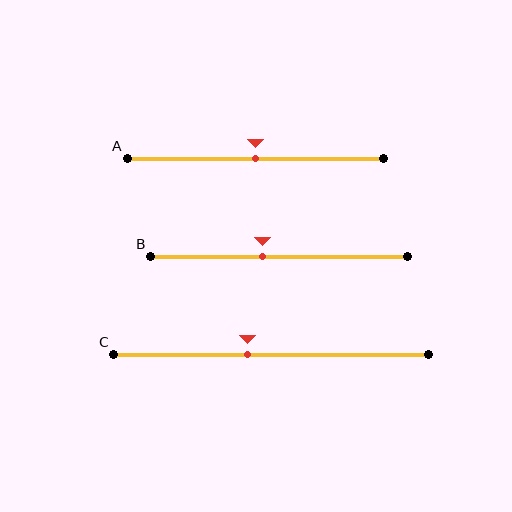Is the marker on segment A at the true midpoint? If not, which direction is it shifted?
Yes, the marker on segment A is at the true midpoint.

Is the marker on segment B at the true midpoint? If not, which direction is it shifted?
No, the marker on segment B is shifted to the left by about 6% of the segment length.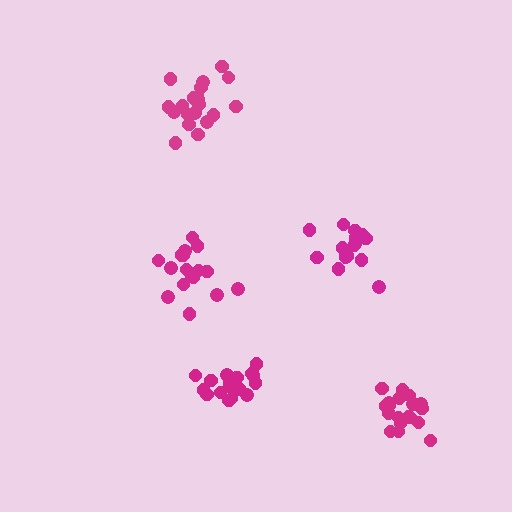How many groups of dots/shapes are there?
There are 5 groups.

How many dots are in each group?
Group 1: 15 dots, Group 2: 20 dots, Group 3: 18 dots, Group 4: 18 dots, Group 5: 19 dots (90 total).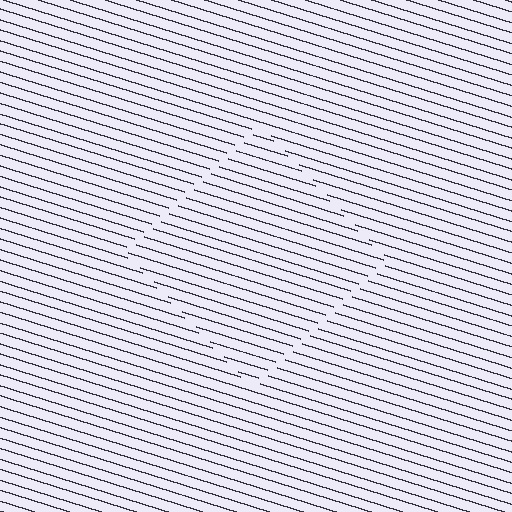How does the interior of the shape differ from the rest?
The interior of the shape contains the same grating, shifted by half a period — the contour is defined by the phase discontinuity where line-ends from the inner and outer gratings abut.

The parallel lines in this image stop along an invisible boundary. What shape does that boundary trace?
An illusory square. The interior of the shape contains the same grating, shifted by half a period — the contour is defined by the phase discontinuity where line-ends from the inner and outer gratings abut.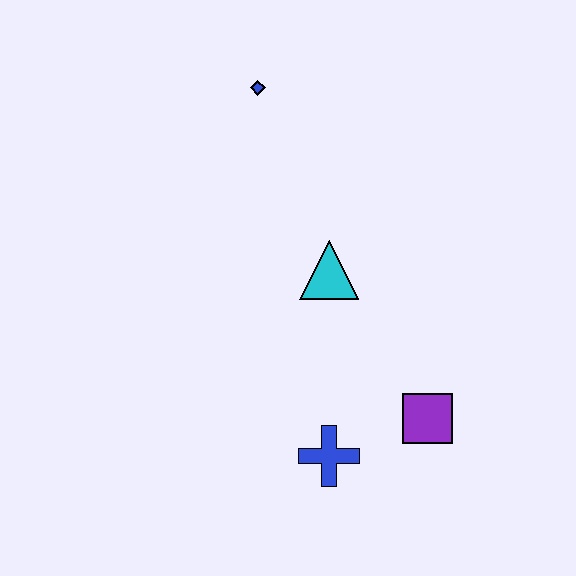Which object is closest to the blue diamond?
The cyan triangle is closest to the blue diamond.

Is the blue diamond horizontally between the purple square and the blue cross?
No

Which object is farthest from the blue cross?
The blue diamond is farthest from the blue cross.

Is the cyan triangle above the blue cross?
Yes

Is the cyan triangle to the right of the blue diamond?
Yes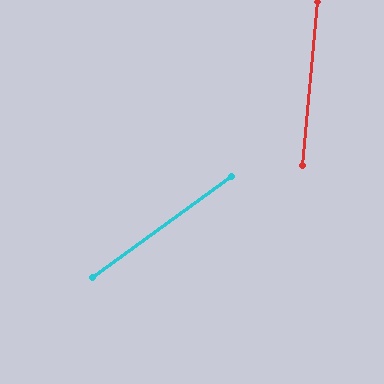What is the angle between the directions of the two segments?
Approximately 49 degrees.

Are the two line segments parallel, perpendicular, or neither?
Neither parallel nor perpendicular — they differ by about 49°.